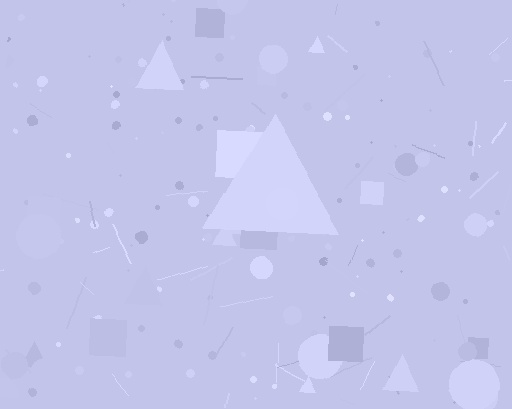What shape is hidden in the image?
A triangle is hidden in the image.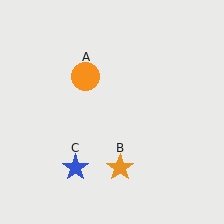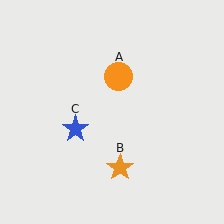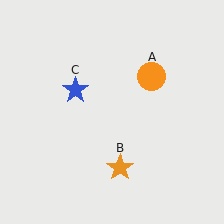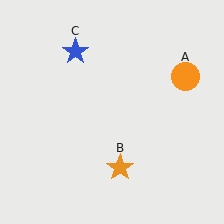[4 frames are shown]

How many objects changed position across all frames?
2 objects changed position: orange circle (object A), blue star (object C).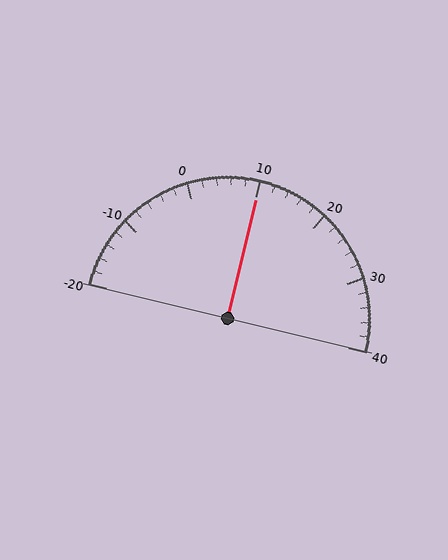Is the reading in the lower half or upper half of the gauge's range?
The reading is in the upper half of the range (-20 to 40).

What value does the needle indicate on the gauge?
The needle indicates approximately 10.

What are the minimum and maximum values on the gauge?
The gauge ranges from -20 to 40.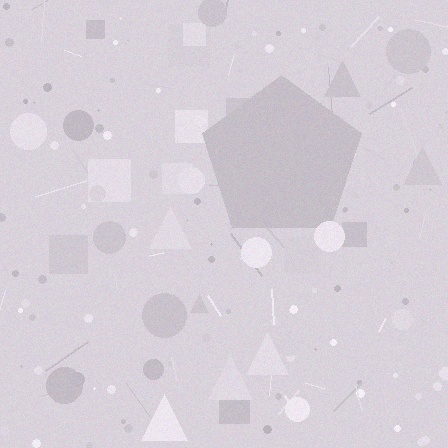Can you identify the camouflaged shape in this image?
The camouflaged shape is a pentagon.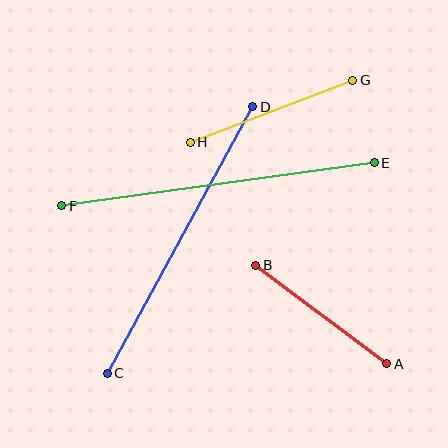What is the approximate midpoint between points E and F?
The midpoint is at approximately (218, 184) pixels.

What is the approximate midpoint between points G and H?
The midpoint is at approximately (272, 111) pixels.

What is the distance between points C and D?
The distance is approximately 303 pixels.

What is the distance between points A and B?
The distance is approximately 164 pixels.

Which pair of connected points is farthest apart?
Points E and F are farthest apart.